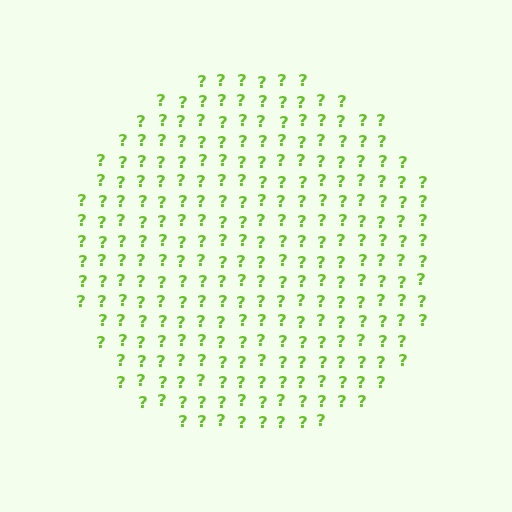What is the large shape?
The large shape is a circle.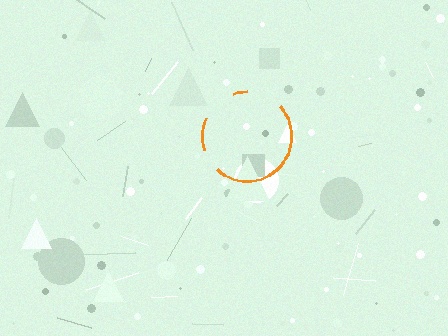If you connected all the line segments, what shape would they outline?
They would outline a circle.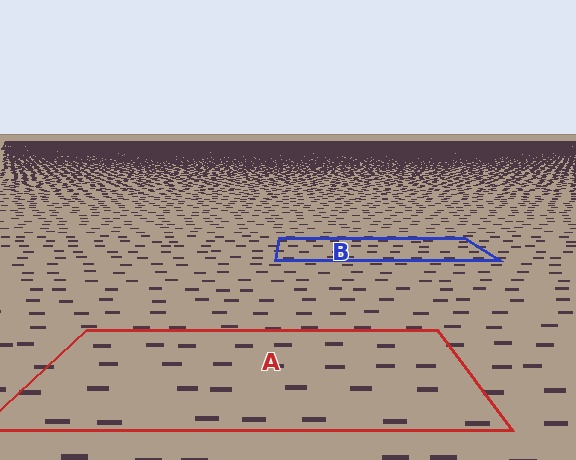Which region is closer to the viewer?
Region A is closer. The texture elements there are larger and more spread out.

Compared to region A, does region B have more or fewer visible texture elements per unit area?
Region B has more texture elements per unit area — they are packed more densely because it is farther away.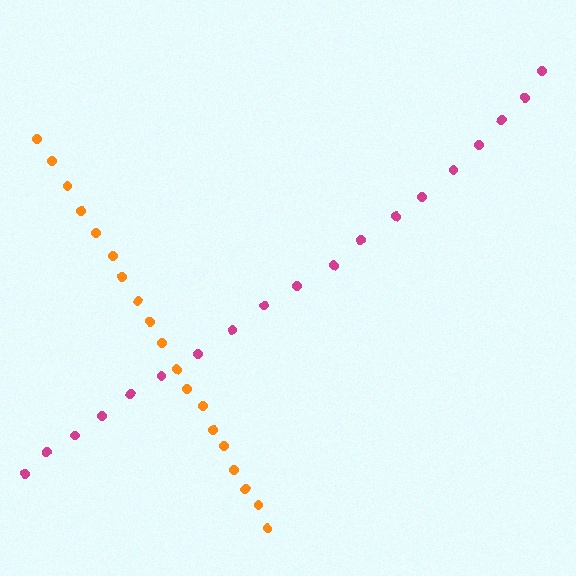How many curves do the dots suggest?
There are 2 distinct paths.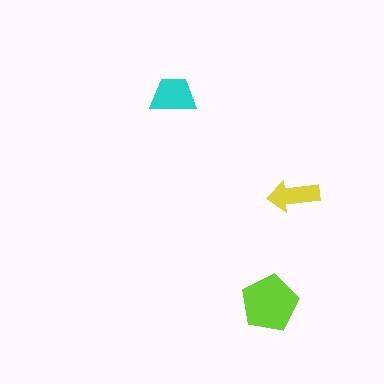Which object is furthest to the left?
The cyan trapezoid is leftmost.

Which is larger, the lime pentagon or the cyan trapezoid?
The lime pentagon.